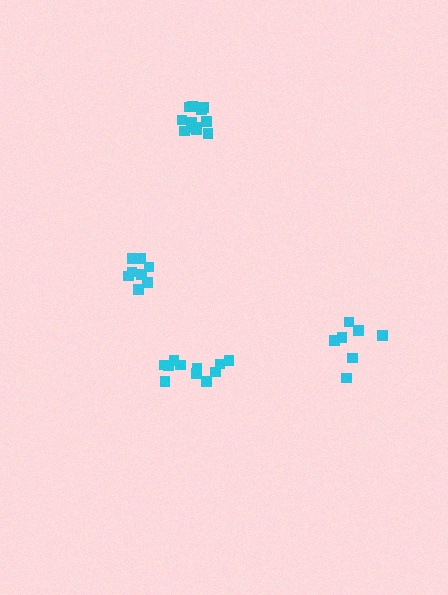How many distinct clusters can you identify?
There are 4 distinct clusters.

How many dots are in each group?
Group 1: 11 dots, Group 2: 7 dots, Group 3: 11 dots, Group 4: 8 dots (37 total).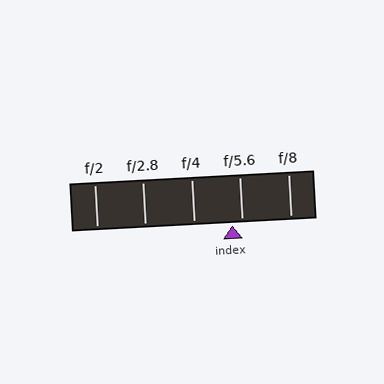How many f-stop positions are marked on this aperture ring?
There are 5 f-stop positions marked.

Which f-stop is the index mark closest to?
The index mark is closest to f/5.6.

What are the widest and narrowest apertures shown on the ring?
The widest aperture shown is f/2 and the narrowest is f/8.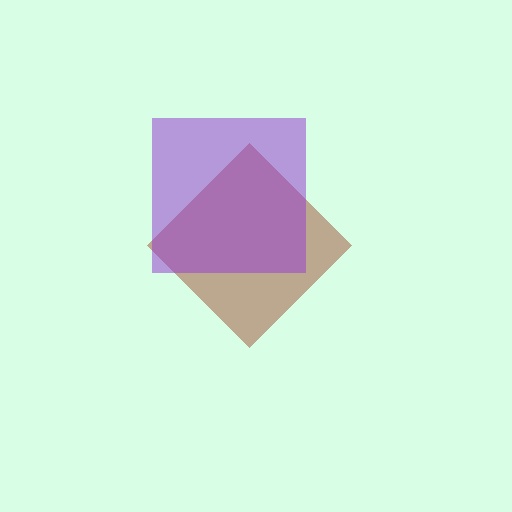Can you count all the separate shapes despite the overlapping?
Yes, there are 2 separate shapes.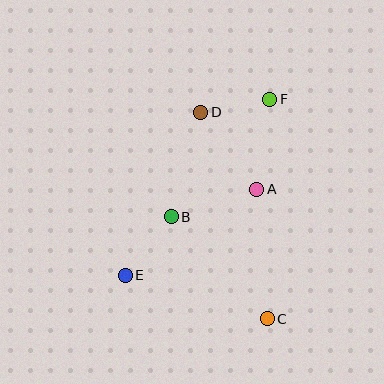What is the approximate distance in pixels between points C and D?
The distance between C and D is approximately 217 pixels.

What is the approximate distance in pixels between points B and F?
The distance between B and F is approximately 153 pixels.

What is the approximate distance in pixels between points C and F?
The distance between C and F is approximately 219 pixels.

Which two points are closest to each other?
Points D and F are closest to each other.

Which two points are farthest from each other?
Points E and F are farthest from each other.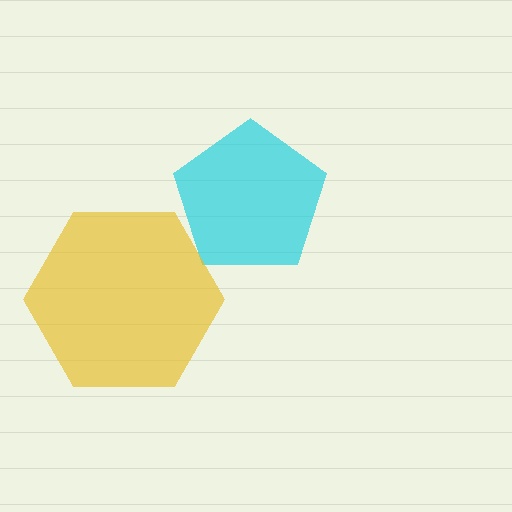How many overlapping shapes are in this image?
There are 2 overlapping shapes in the image.